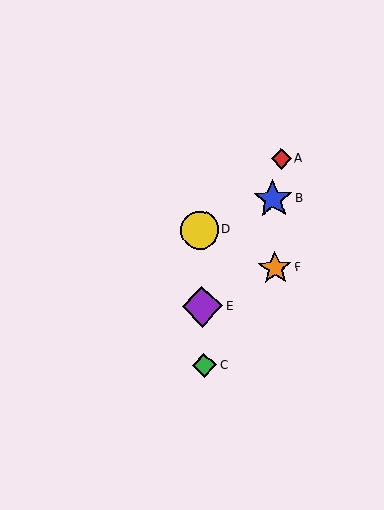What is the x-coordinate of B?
Object B is at x≈273.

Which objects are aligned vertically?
Objects C, D, E are aligned vertically.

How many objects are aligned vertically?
3 objects (C, D, E) are aligned vertically.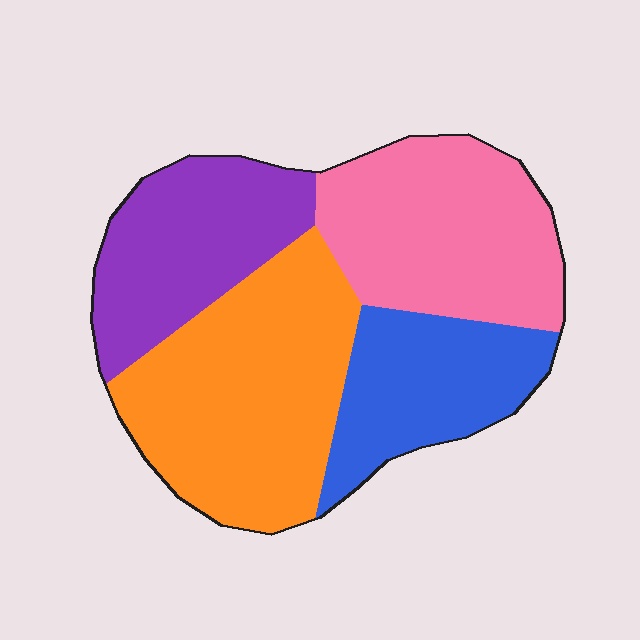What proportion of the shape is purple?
Purple covers 21% of the shape.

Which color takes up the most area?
Orange, at roughly 35%.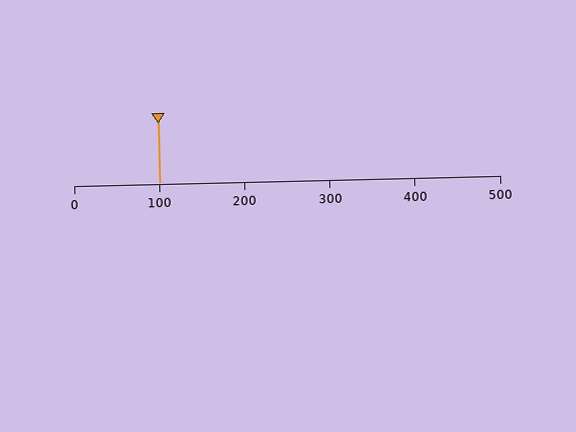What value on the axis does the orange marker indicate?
The marker indicates approximately 100.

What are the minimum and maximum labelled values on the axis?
The axis runs from 0 to 500.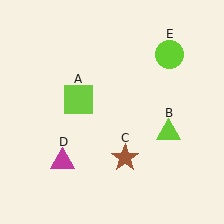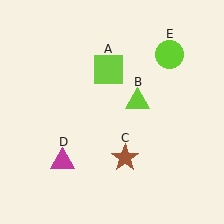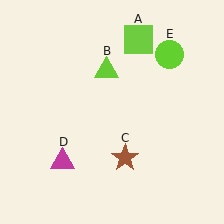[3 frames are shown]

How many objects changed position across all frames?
2 objects changed position: lime square (object A), lime triangle (object B).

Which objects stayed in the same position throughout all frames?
Brown star (object C) and magenta triangle (object D) and lime circle (object E) remained stationary.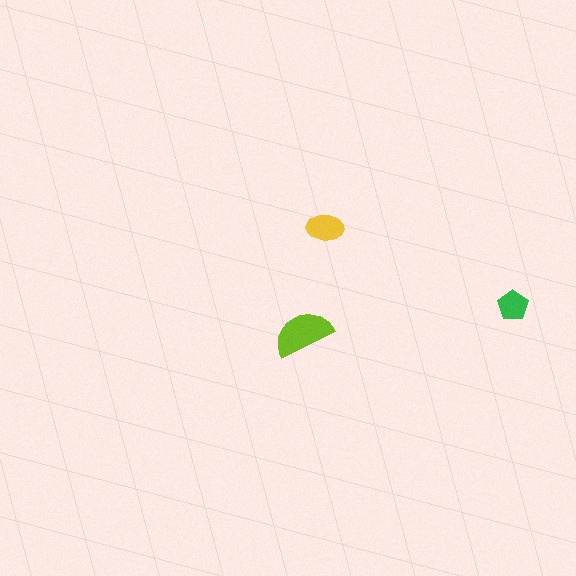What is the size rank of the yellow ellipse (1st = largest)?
2nd.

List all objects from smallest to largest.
The green pentagon, the yellow ellipse, the lime semicircle.